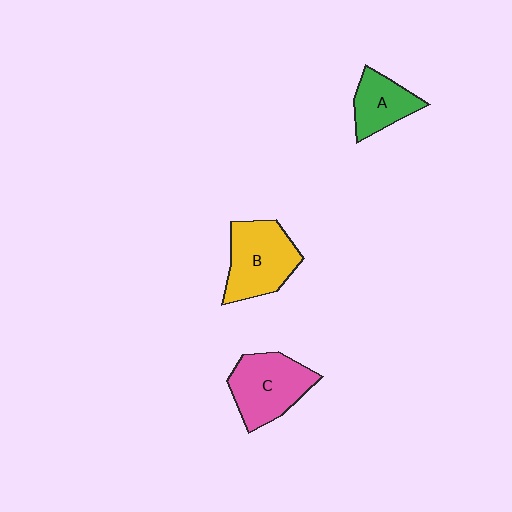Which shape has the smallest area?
Shape A (green).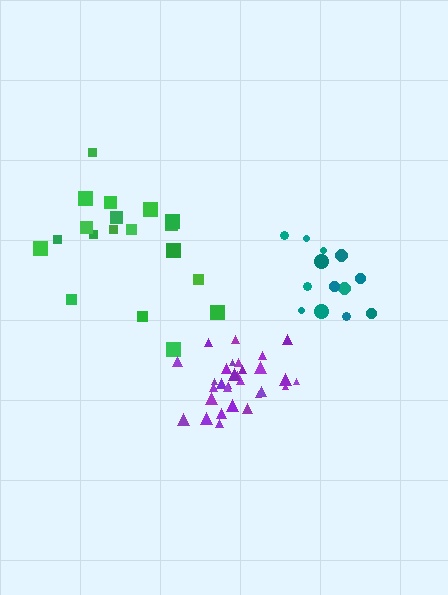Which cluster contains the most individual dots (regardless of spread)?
Purple (30).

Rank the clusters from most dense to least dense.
purple, teal, green.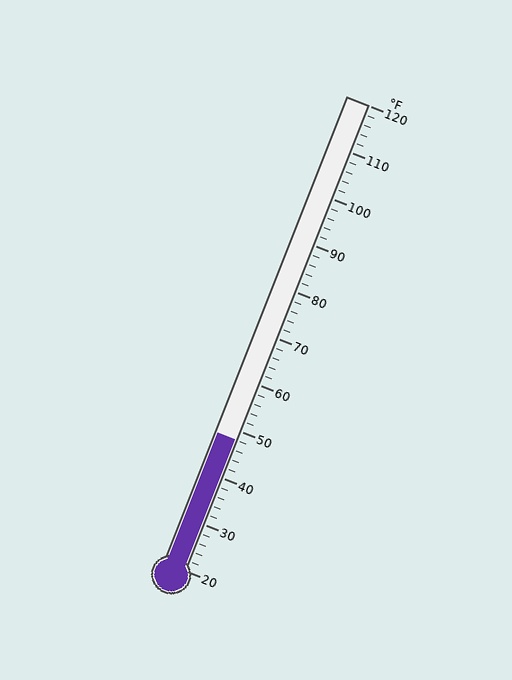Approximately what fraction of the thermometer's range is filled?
The thermometer is filled to approximately 30% of its range.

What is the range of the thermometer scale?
The thermometer scale ranges from 20°F to 120°F.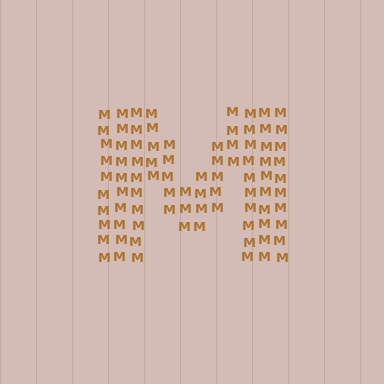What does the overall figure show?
The overall figure shows the letter M.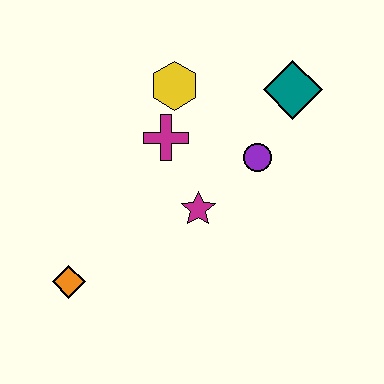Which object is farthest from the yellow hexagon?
The orange diamond is farthest from the yellow hexagon.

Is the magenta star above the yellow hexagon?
No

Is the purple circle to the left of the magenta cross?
No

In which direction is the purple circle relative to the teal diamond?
The purple circle is below the teal diamond.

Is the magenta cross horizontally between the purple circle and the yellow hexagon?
No